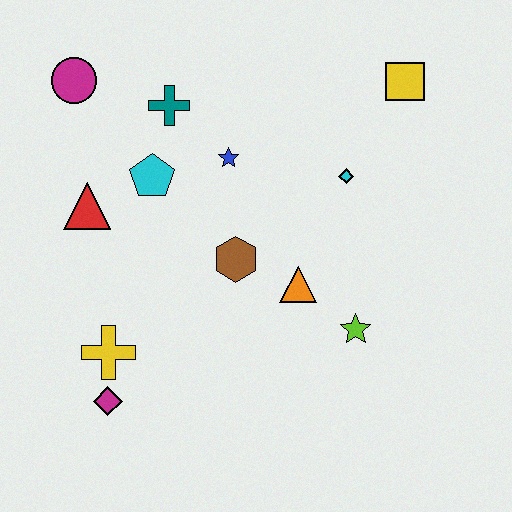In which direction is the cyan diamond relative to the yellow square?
The cyan diamond is below the yellow square.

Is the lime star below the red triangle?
Yes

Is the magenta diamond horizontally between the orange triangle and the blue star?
No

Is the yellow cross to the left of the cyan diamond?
Yes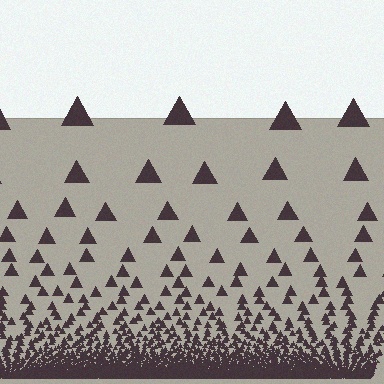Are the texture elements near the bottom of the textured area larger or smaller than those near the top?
Smaller. The gradient is inverted — elements near the bottom are smaller and denser.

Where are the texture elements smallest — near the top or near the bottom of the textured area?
Near the bottom.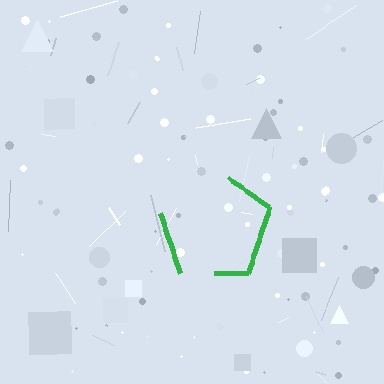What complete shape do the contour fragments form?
The contour fragments form a pentagon.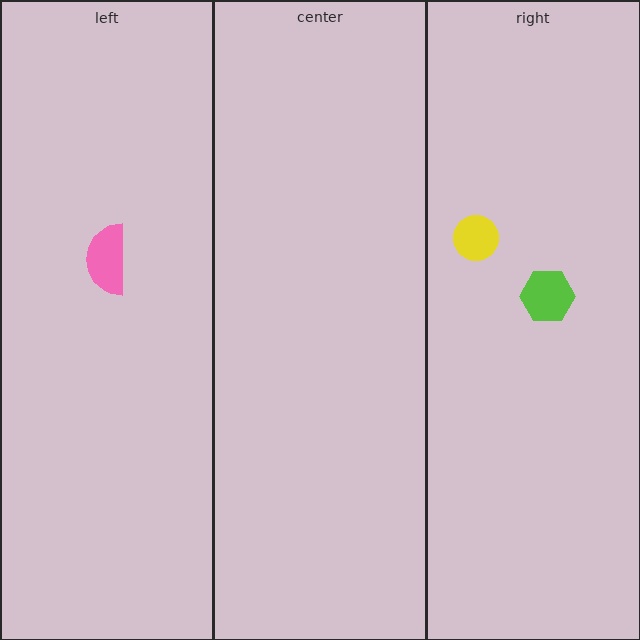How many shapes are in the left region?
1.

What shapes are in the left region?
The pink semicircle.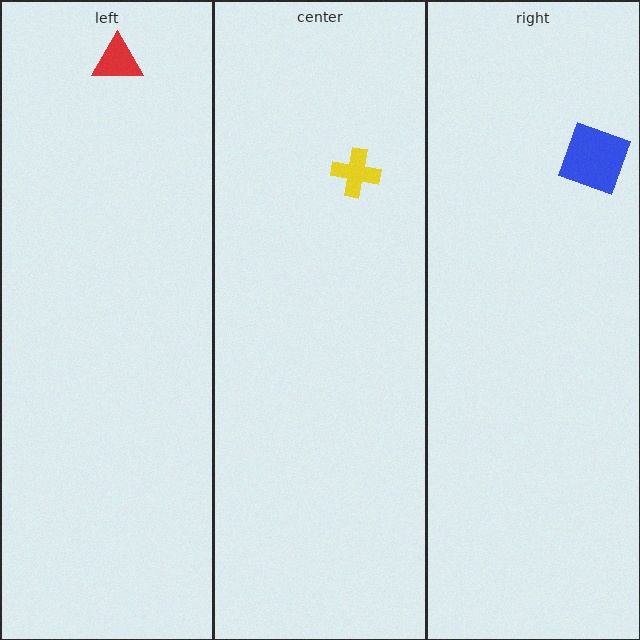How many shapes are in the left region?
1.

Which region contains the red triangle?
The left region.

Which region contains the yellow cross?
The center region.